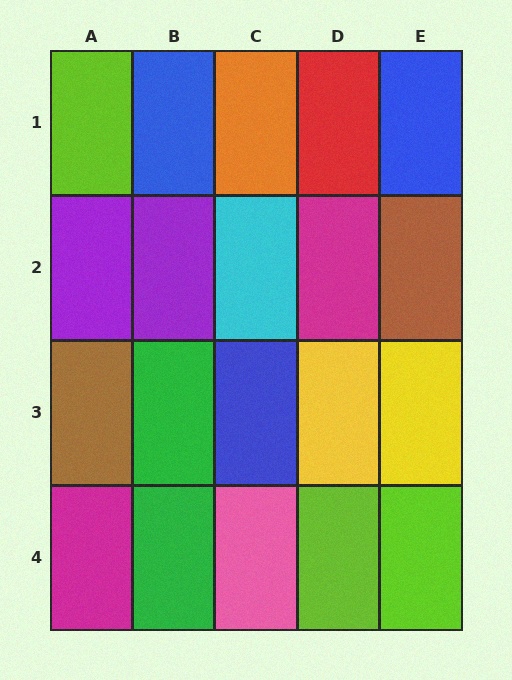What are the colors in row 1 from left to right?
Lime, blue, orange, red, blue.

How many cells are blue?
3 cells are blue.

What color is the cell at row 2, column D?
Magenta.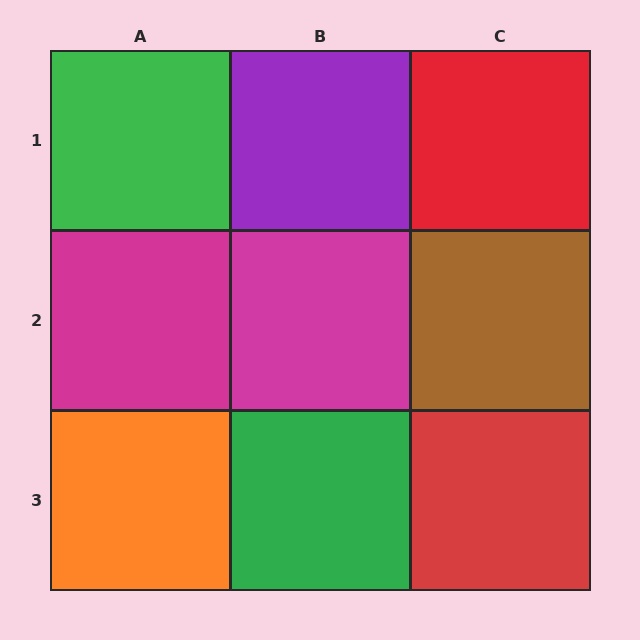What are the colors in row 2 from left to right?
Magenta, magenta, brown.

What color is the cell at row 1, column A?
Green.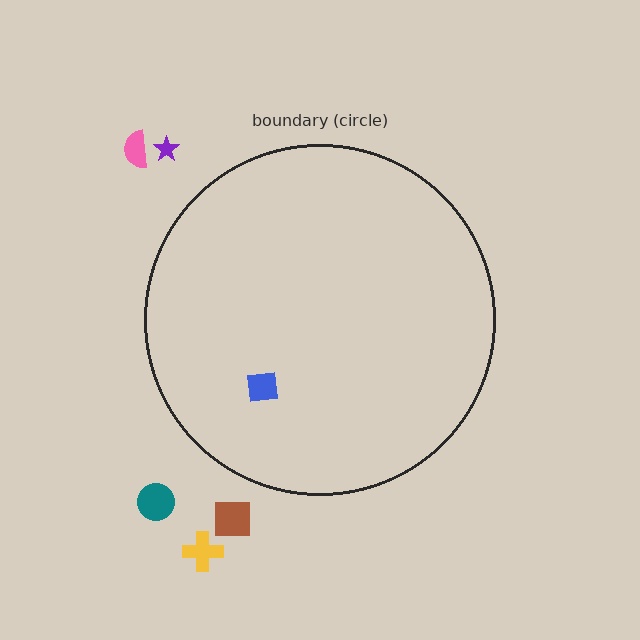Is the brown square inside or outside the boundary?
Outside.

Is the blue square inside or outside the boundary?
Inside.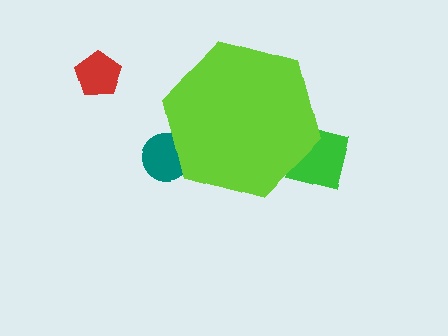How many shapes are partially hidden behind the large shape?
2 shapes are partially hidden.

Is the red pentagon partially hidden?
No, the red pentagon is fully visible.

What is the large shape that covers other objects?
A lime hexagon.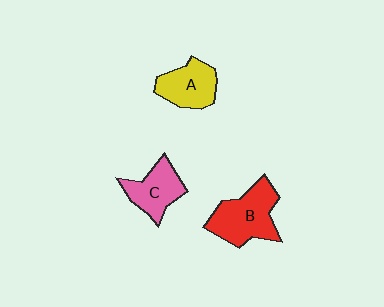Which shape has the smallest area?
Shape C (pink).